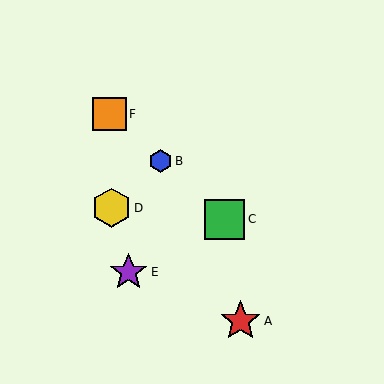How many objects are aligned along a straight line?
3 objects (B, C, F) are aligned along a straight line.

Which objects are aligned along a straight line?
Objects B, C, F are aligned along a straight line.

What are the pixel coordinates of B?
Object B is at (161, 161).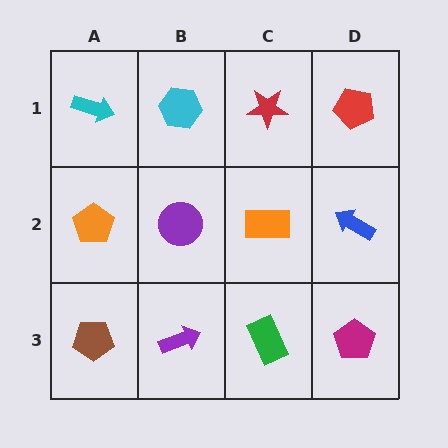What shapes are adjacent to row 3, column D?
A blue arrow (row 2, column D), a green rectangle (row 3, column C).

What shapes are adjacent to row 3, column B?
A purple circle (row 2, column B), a brown pentagon (row 3, column A), a green rectangle (row 3, column C).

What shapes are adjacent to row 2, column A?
A cyan arrow (row 1, column A), a brown pentagon (row 3, column A), a purple circle (row 2, column B).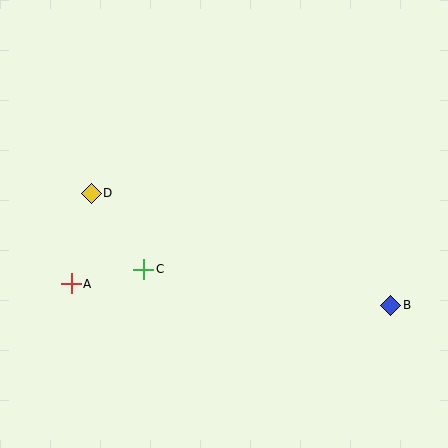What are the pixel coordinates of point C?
Point C is at (144, 269).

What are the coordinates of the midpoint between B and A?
The midpoint between B and A is at (231, 295).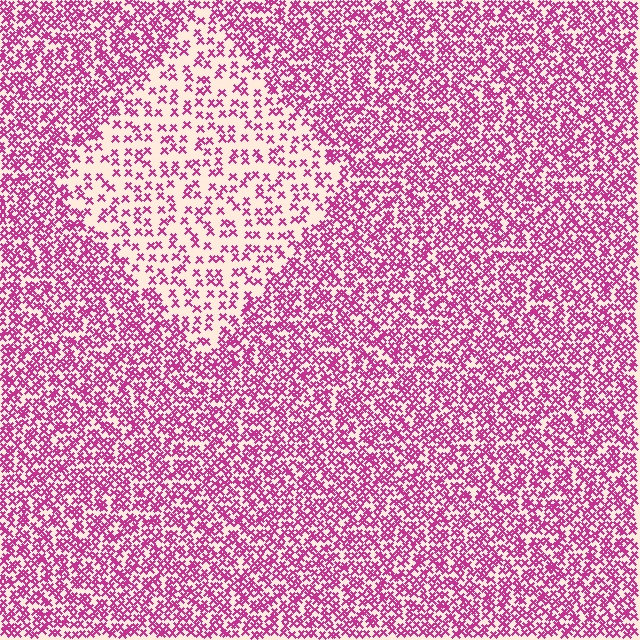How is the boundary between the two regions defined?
The boundary is defined by a change in element density (approximately 2.4x ratio). All elements are the same color, size, and shape.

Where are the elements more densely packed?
The elements are more densely packed outside the diamond boundary.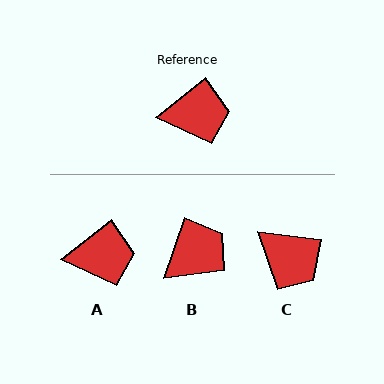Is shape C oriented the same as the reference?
No, it is off by about 46 degrees.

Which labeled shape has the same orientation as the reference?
A.